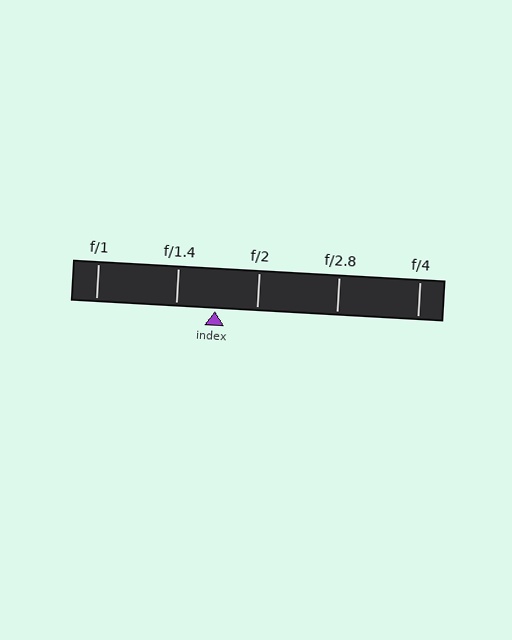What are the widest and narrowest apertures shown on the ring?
The widest aperture shown is f/1 and the narrowest is f/4.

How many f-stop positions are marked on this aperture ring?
There are 5 f-stop positions marked.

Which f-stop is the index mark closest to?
The index mark is closest to f/1.4.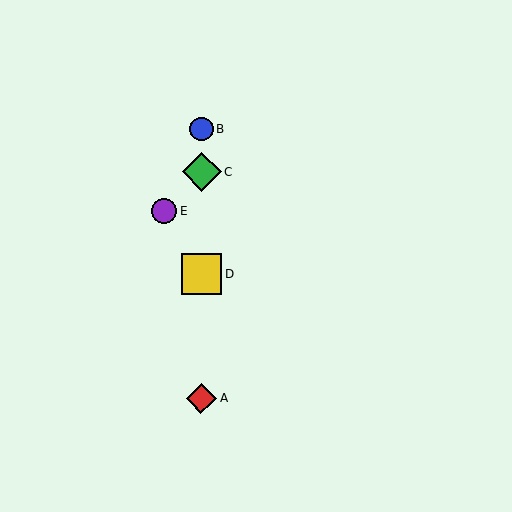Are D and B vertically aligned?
Yes, both are at x≈201.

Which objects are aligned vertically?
Objects A, B, C, D are aligned vertically.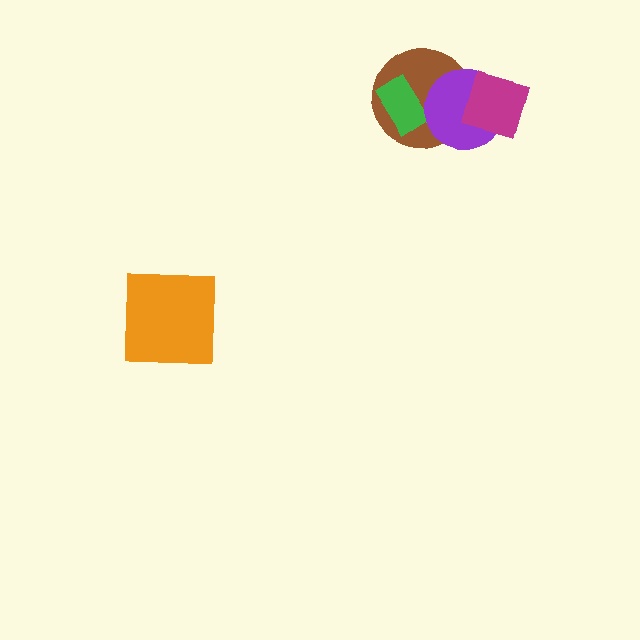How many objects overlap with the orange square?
0 objects overlap with the orange square.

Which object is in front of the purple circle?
The magenta diamond is in front of the purple circle.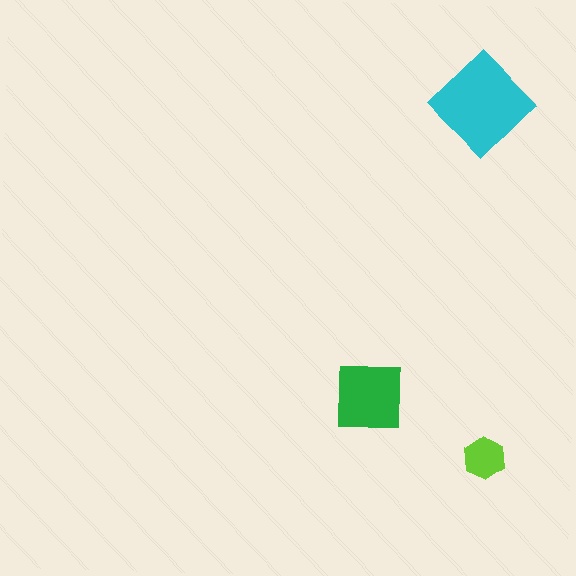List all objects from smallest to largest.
The lime hexagon, the green square, the cyan diamond.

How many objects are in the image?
There are 3 objects in the image.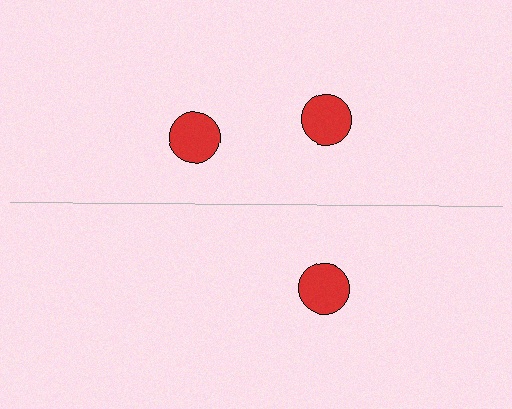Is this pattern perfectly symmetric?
No, the pattern is not perfectly symmetric. A red circle is missing from the bottom side.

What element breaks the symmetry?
A red circle is missing from the bottom side.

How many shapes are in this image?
There are 3 shapes in this image.